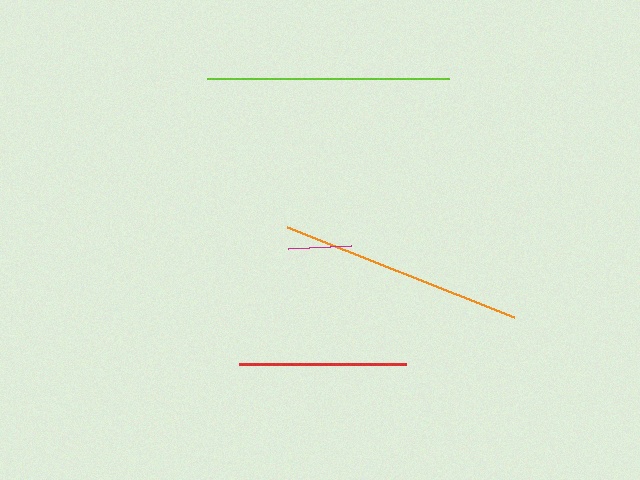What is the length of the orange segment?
The orange segment is approximately 245 pixels long.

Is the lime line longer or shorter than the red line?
The lime line is longer than the red line.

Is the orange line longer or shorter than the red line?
The orange line is longer than the red line.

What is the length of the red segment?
The red segment is approximately 167 pixels long.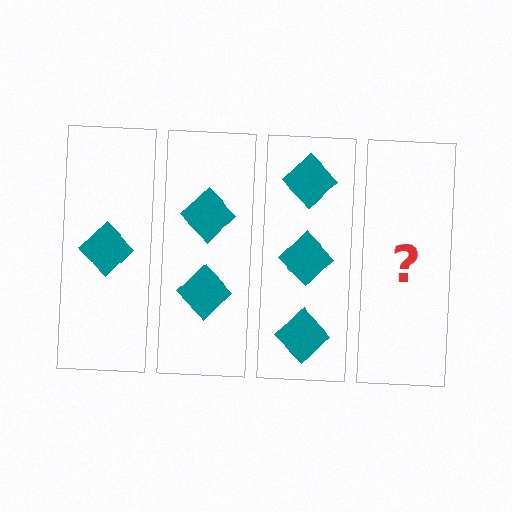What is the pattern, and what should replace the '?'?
The pattern is that each step adds one more diamond. The '?' should be 4 diamonds.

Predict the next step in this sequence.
The next step is 4 diamonds.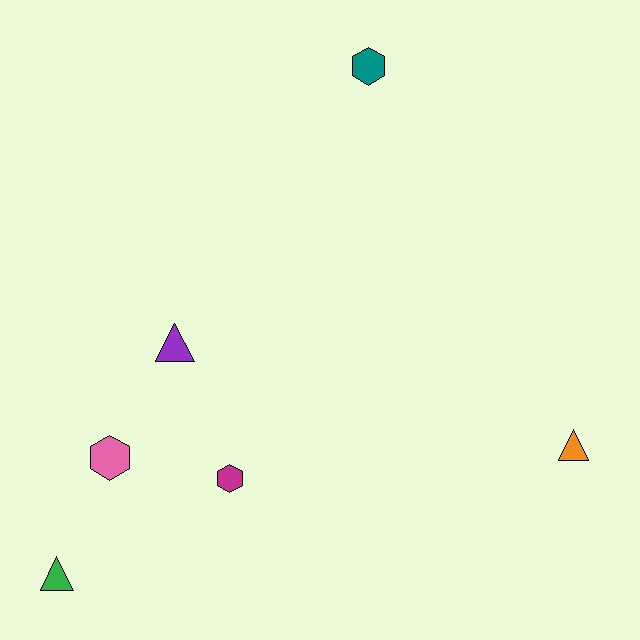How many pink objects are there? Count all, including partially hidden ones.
There is 1 pink object.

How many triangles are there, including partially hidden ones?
There are 3 triangles.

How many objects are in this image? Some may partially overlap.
There are 6 objects.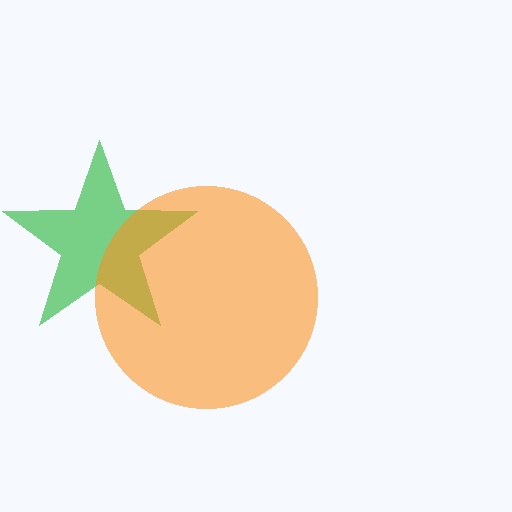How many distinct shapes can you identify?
There are 2 distinct shapes: a green star, an orange circle.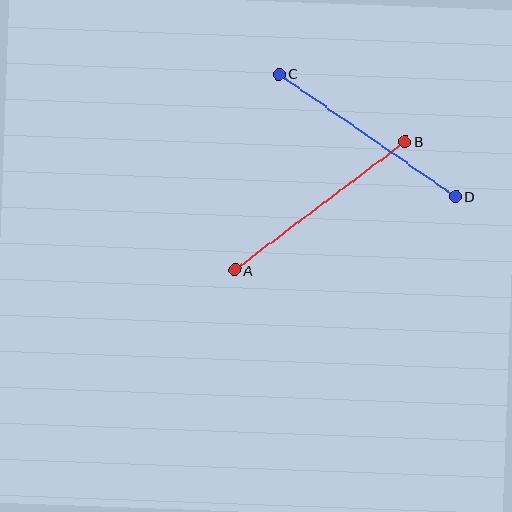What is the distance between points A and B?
The distance is approximately 213 pixels.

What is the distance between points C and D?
The distance is approximately 215 pixels.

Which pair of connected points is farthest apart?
Points C and D are farthest apart.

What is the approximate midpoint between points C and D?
The midpoint is at approximately (367, 135) pixels.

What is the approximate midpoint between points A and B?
The midpoint is at approximately (320, 206) pixels.